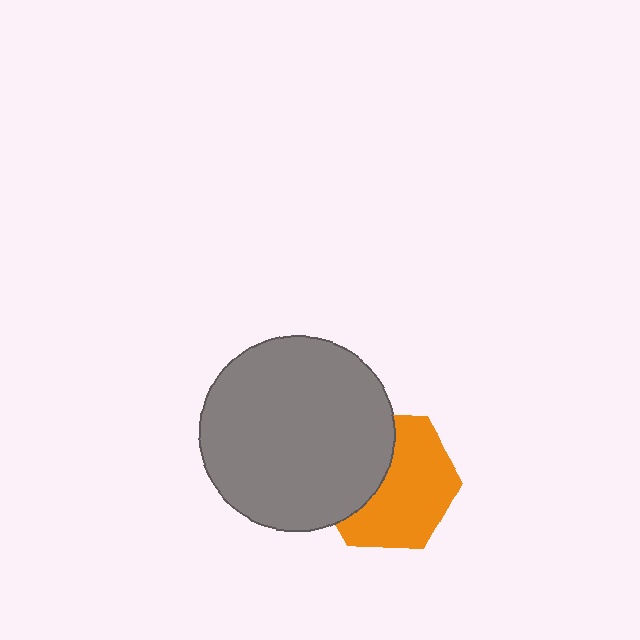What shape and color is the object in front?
The object in front is a gray circle.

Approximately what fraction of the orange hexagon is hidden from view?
Roughly 39% of the orange hexagon is hidden behind the gray circle.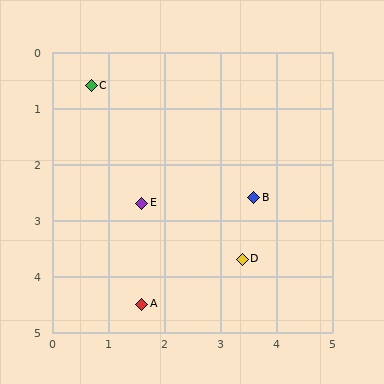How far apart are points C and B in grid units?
Points C and B are about 3.5 grid units apart.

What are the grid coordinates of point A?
Point A is at approximately (1.6, 4.5).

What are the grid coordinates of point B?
Point B is at approximately (3.6, 2.6).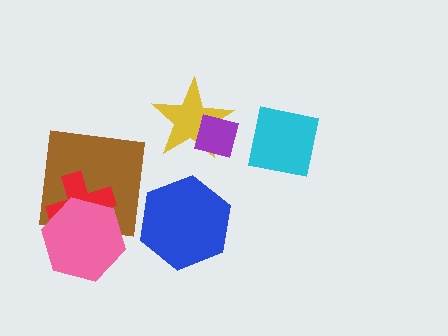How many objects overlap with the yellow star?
1 object overlaps with the yellow star.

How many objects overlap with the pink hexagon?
2 objects overlap with the pink hexagon.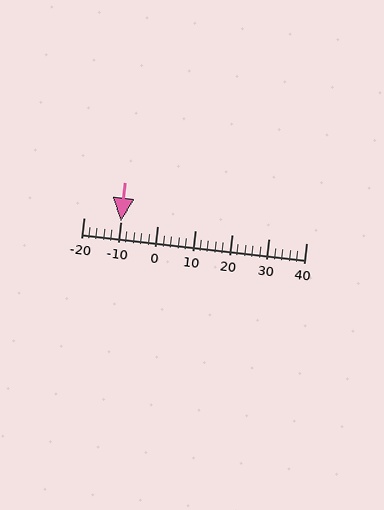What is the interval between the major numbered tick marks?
The major tick marks are spaced 10 units apart.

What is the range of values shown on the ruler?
The ruler shows values from -20 to 40.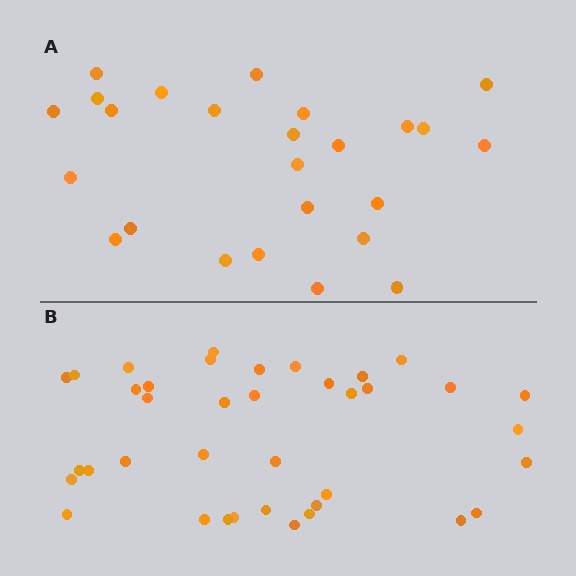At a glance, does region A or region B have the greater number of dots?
Region B (the bottom region) has more dots.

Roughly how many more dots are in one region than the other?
Region B has approximately 15 more dots than region A.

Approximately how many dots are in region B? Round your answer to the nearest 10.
About 40 dots. (The exact count is 38, which rounds to 40.)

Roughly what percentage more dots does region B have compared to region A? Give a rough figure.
About 50% more.